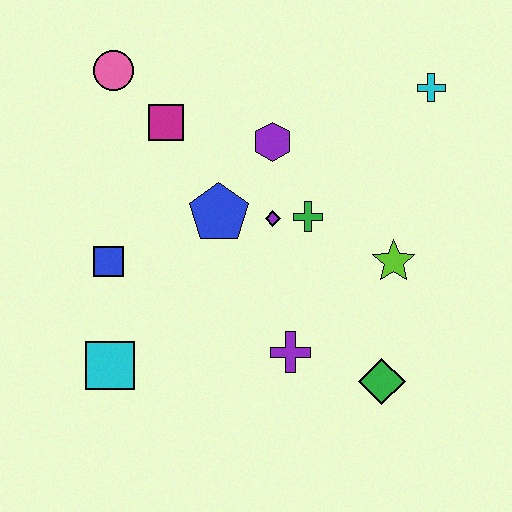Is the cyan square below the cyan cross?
Yes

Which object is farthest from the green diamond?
The pink circle is farthest from the green diamond.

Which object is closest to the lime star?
The green cross is closest to the lime star.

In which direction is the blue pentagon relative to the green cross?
The blue pentagon is to the left of the green cross.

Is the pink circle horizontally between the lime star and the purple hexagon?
No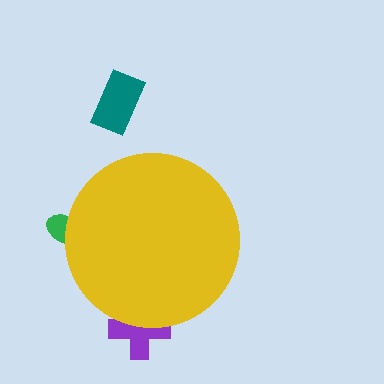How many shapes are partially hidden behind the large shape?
2 shapes are partially hidden.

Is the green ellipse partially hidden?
Yes, the green ellipse is partially hidden behind the yellow circle.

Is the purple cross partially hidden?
Yes, the purple cross is partially hidden behind the yellow circle.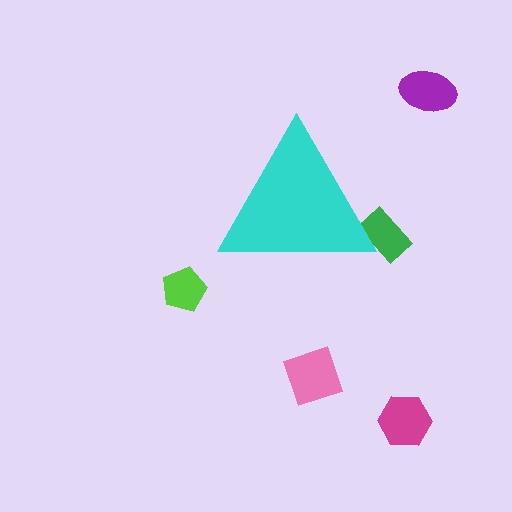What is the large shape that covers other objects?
A cyan triangle.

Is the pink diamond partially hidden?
No, the pink diamond is fully visible.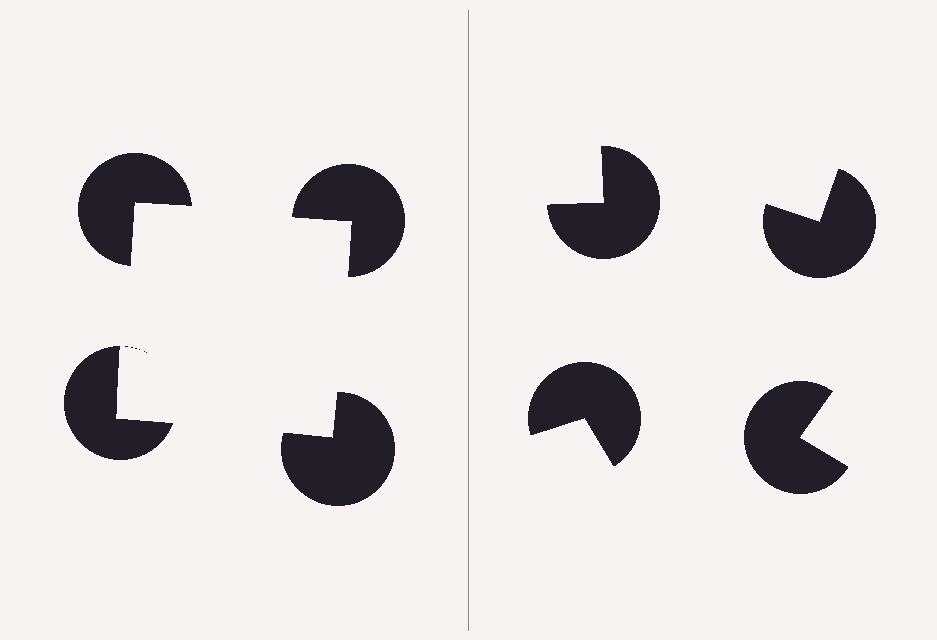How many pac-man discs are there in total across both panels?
8 — 4 on each side.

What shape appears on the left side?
An illusory square.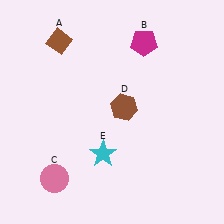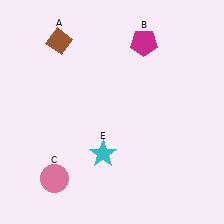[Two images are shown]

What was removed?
The brown hexagon (D) was removed in Image 2.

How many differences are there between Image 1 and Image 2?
There is 1 difference between the two images.